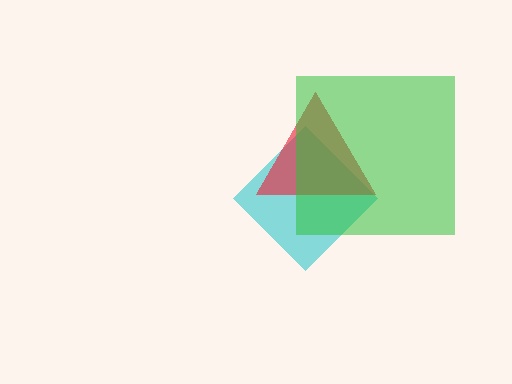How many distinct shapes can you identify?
There are 3 distinct shapes: a cyan diamond, a red triangle, a green square.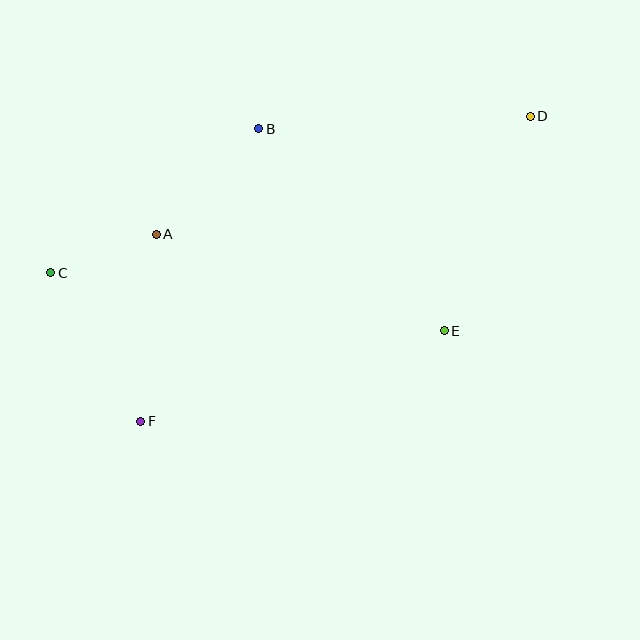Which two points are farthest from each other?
Points C and D are farthest from each other.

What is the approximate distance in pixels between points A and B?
The distance between A and B is approximately 147 pixels.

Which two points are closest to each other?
Points A and C are closest to each other.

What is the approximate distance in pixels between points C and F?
The distance between C and F is approximately 174 pixels.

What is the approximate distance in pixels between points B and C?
The distance between B and C is approximately 253 pixels.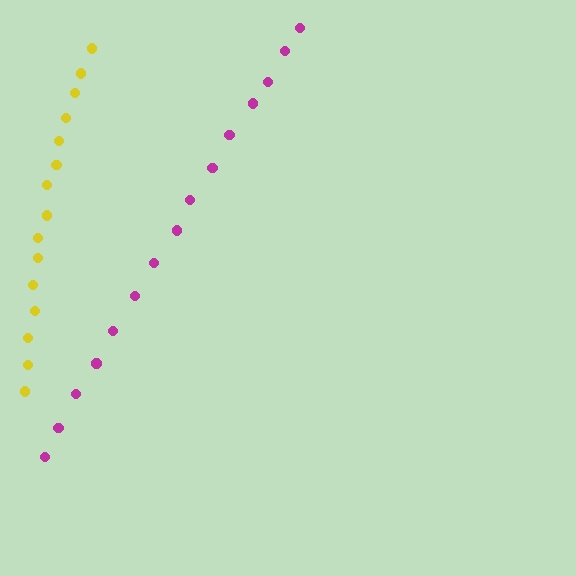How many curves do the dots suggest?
There are 2 distinct paths.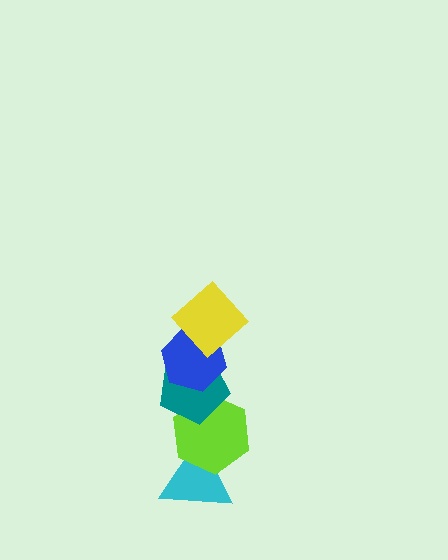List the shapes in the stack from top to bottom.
From top to bottom: the yellow diamond, the blue hexagon, the teal pentagon, the lime hexagon, the cyan triangle.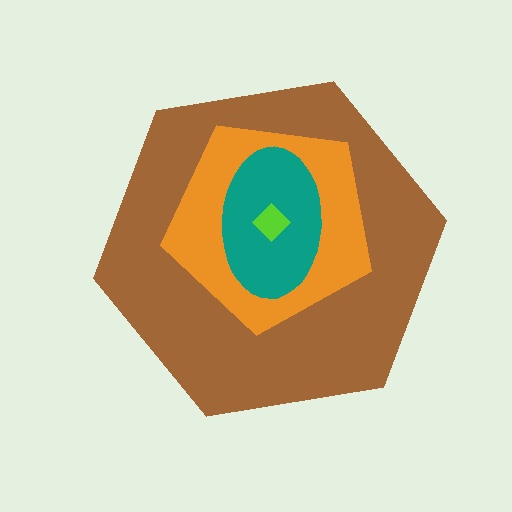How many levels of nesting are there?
4.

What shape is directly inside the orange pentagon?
The teal ellipse.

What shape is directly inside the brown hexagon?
The orange pentagon.